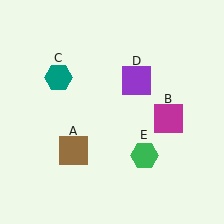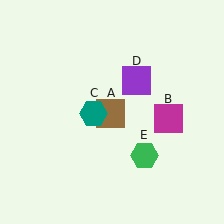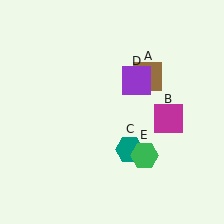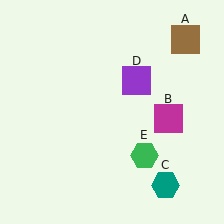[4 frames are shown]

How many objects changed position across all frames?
2 objects changed position: brown square (object A), teal hexagon (object C).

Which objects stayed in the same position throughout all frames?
Magenta square (object B) and purple square (object D) and green hexagon (object E) remained stationary.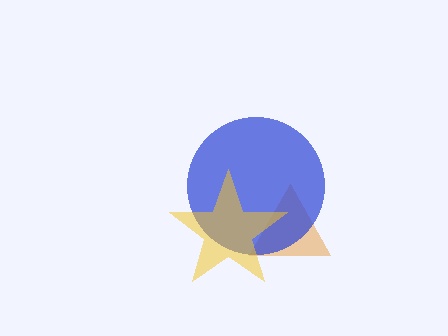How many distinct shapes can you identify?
There are 3 distinct shapes: an orange triangle, a blue circle, a yellow star.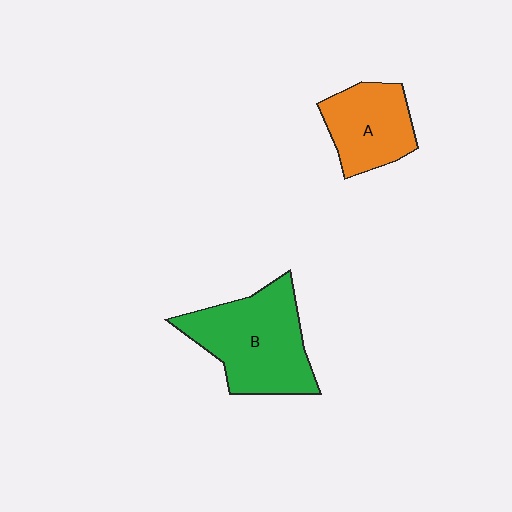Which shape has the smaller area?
Shape A (orange).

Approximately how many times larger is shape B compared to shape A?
Approximately 1.5 times.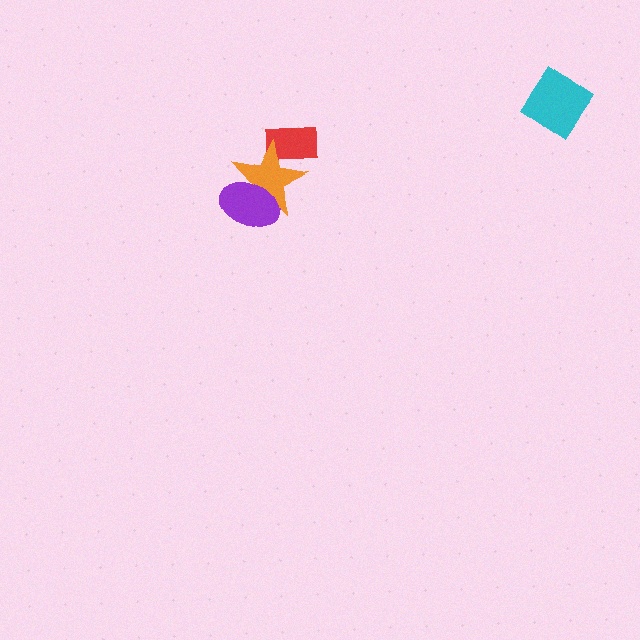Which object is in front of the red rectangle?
The orange star is in front of the red rectangle.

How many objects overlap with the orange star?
2 objects overlap with the orange star.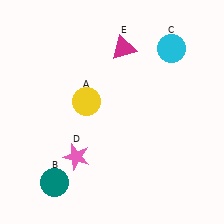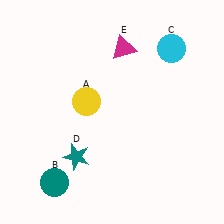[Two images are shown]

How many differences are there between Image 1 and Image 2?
There is 1 difference between the two images.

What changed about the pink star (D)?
In Image 1, D is pink. In Image 2, it changed to teal.